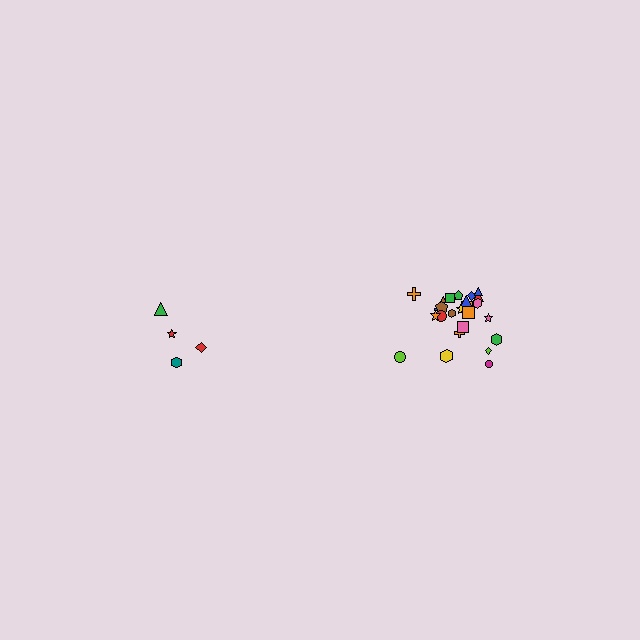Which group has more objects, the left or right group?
The right group.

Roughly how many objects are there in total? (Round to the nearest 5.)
Roughly 30 objects in total.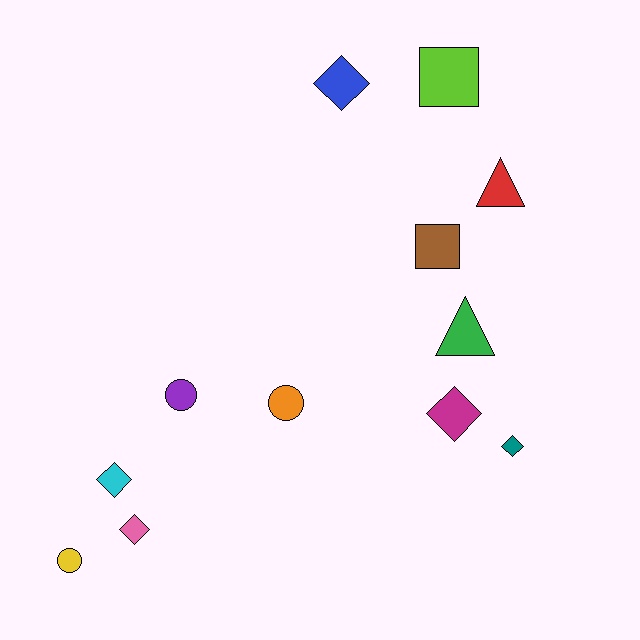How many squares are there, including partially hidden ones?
There are 2 squares.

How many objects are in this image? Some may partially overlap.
There are 12 objects.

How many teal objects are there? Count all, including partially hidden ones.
There is 1 teal object.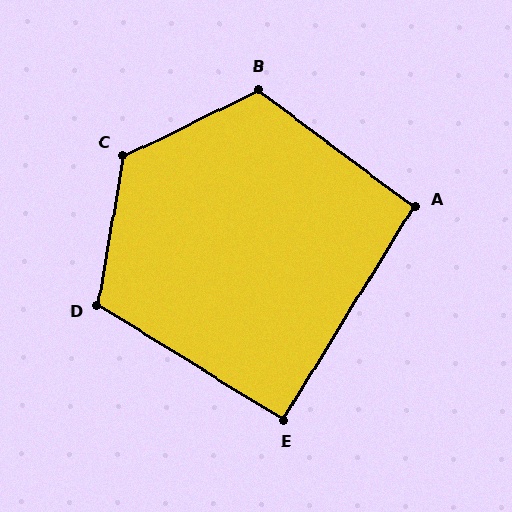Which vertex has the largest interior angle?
C, at approximately 126 degrees.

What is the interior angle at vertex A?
Approximately 95 degrees (obtuse).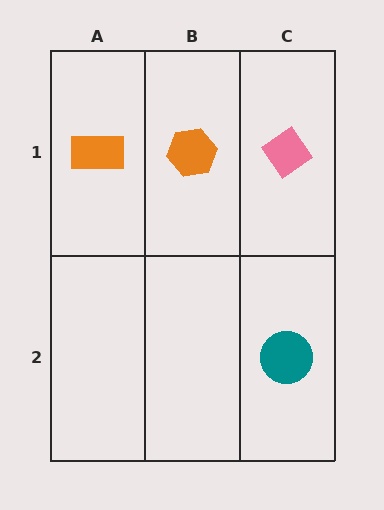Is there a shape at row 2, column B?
No, that cell is empty.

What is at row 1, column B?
An orange hexagon.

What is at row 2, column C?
A teal circle.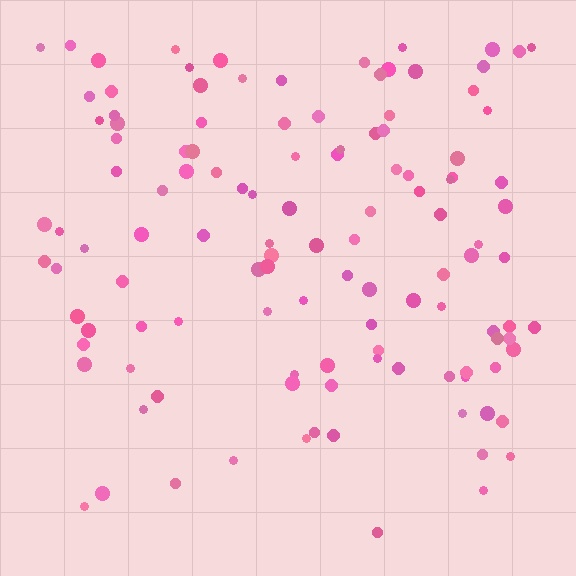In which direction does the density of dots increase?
From bottom to top, with the top side densest.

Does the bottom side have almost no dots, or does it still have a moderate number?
Still a moderate number, just noticeably fewer than the top.